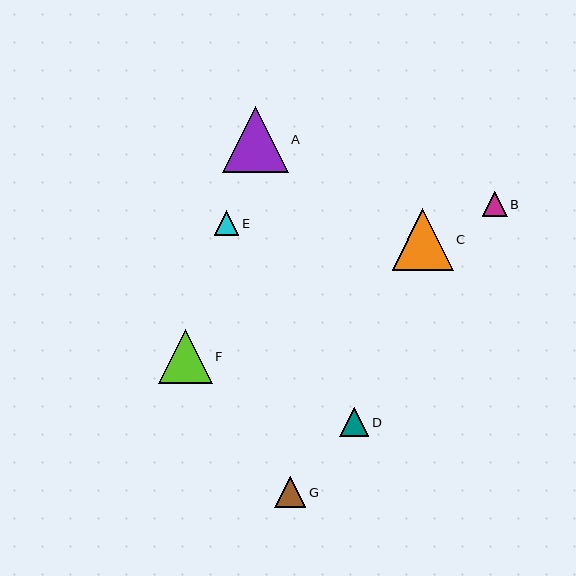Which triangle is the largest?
Triangle A is the largest with a size of approximately 66 pixels.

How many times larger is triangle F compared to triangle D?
Triangle F is approximately 1.9 times the size of triangle D.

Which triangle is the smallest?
Triangle E is the smallest with a size of approximately 24 pixels.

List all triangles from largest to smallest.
From largest to smallest: A, C, F, G, D, B, E.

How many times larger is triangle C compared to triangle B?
Triangle C is approximately 2.5 times the size of triangle B.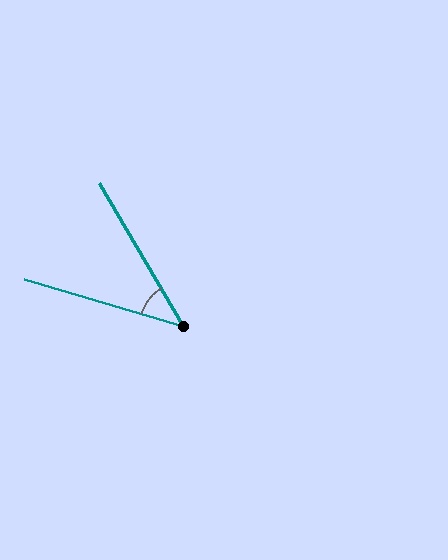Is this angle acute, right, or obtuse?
It is acute.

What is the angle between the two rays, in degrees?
Approximately 43 degrees.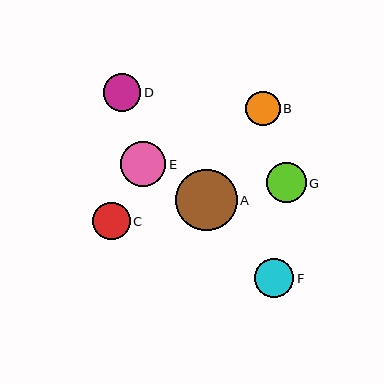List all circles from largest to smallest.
From largest to smallest: A, E, G, F, C, D, B.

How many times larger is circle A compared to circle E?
Circle A is approximately 1.4 times the size of circle E.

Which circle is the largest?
Circle A is the largest with a size of approximately 62 pixels.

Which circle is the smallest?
Circle B is the smallest with a size of approximately 34 pixels.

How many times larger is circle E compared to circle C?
Circle E is approximately 1.2 times the size of circle C.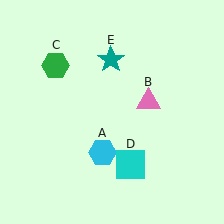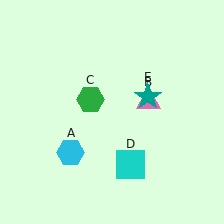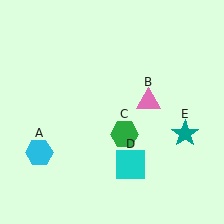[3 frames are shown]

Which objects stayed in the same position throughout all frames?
Pink triangle (object B) and cyan square (object D) remained stationary.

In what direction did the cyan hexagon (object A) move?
The cyan hexagon (object A) moved left.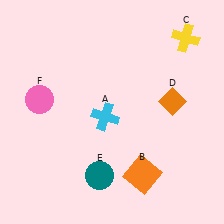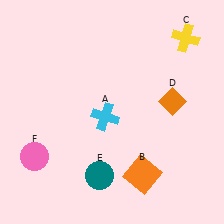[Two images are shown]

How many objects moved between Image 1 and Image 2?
1 object moved between the two images.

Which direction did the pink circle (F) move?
The pink circle (F) moved down.